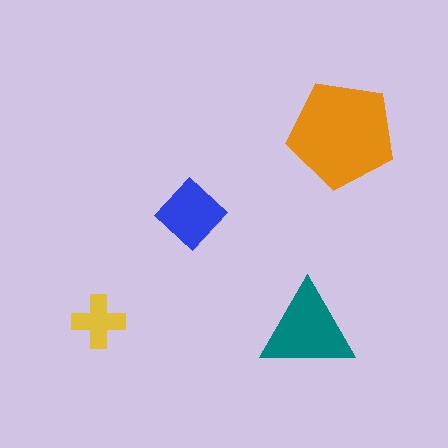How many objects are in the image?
There are 4 objects in the image.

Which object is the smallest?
The yellow cross.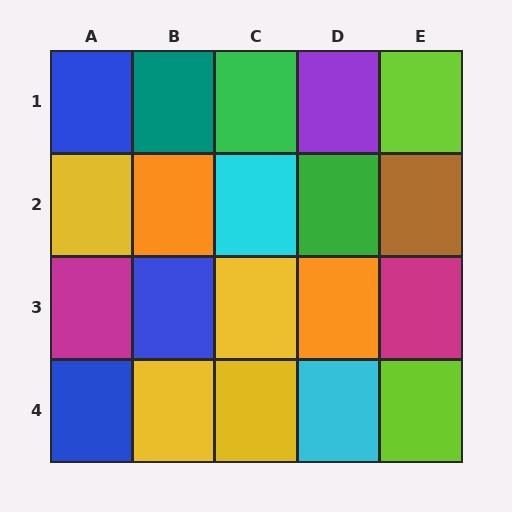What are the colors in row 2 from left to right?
Yellow, orange, cyan, green, brown.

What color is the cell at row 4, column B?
Yellow.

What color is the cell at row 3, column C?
Yellow.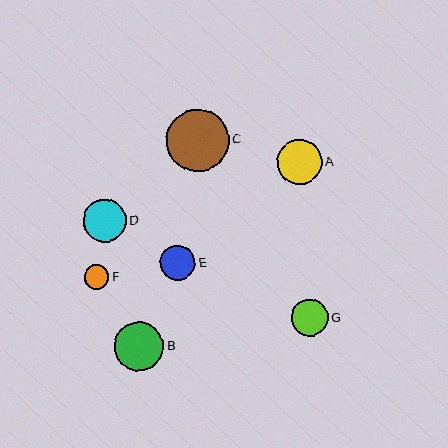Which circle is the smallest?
Circle F is the smallest with a size of approximately 25 pixels.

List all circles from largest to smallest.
From largest to smallest: C, B, A, D, G, E, F.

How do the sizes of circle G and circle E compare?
Circle G and circle E are approximately the same size.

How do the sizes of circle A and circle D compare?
Circle A and circle D are approximately the same size.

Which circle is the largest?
Circle C is the largest with a size of approximately 62 pixels.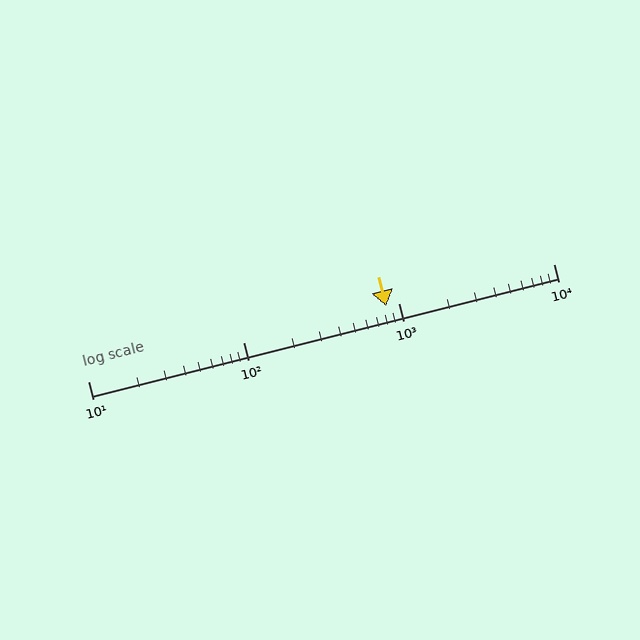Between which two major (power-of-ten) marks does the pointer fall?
The pointer is between 100 and 1000.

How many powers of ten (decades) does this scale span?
The scale spans 3 decades, from 10 to 10000.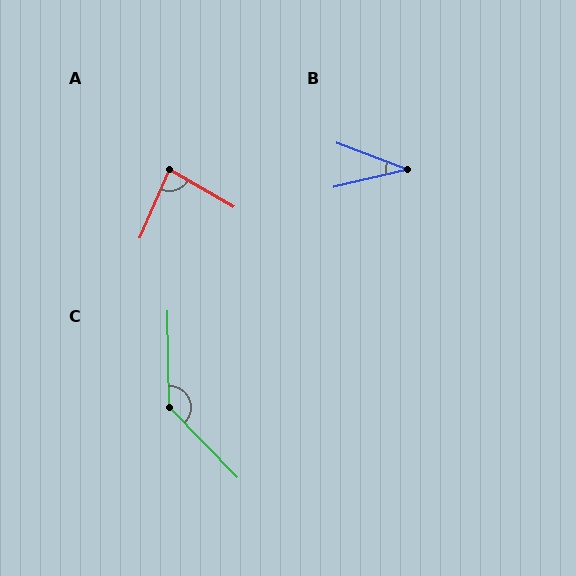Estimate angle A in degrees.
Approximately 83 degrees.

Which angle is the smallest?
B, at approximately 34 degrees.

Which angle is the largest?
C, at approximately 136 degrees.